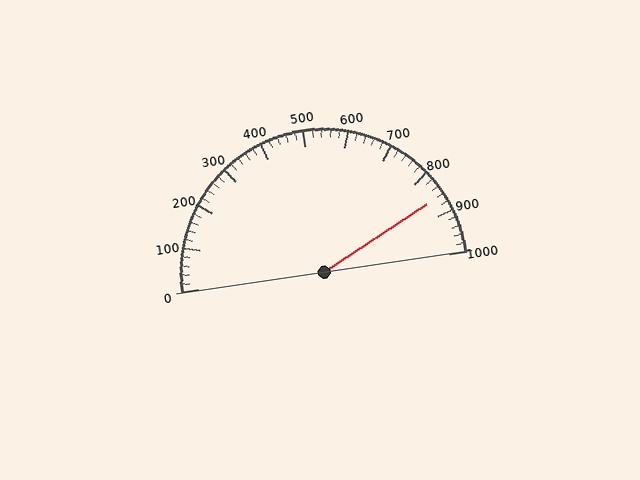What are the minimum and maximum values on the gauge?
The gauge ranges from 0 to 1000.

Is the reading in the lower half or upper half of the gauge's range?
The reading is in the upper half of the range (0 to 1000).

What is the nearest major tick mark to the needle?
The nearest major tick mark is 900.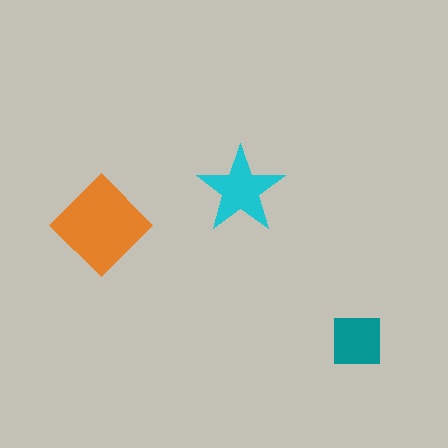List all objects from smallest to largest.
The teal square, the cyan star, the orange diamond.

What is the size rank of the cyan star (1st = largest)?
2nd.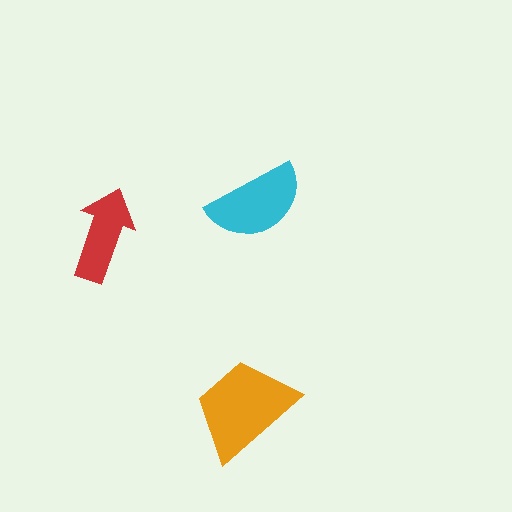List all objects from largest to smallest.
The orange trapezoid, the cyan semicircle, the red arrow.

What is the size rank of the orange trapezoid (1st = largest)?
1st.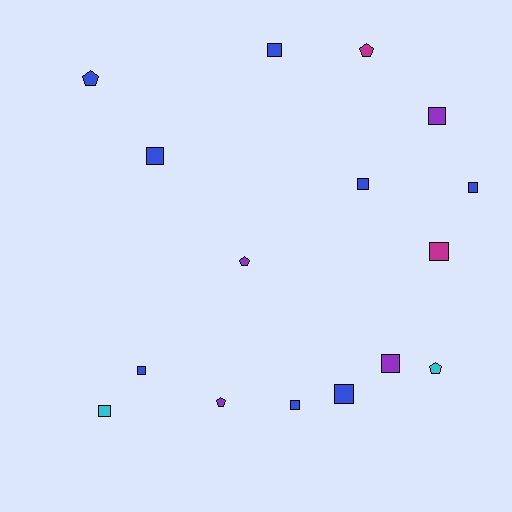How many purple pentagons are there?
There are 2 purple pentagons.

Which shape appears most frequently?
Square, with 11 objects.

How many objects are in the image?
There are 16 objects.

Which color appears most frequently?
Blue, with 8 objects.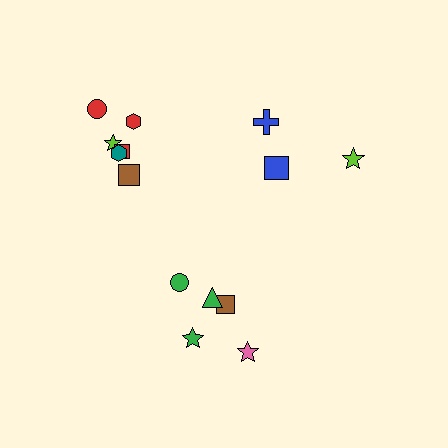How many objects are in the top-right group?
There are 3 objects.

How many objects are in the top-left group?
There are 6 objects.